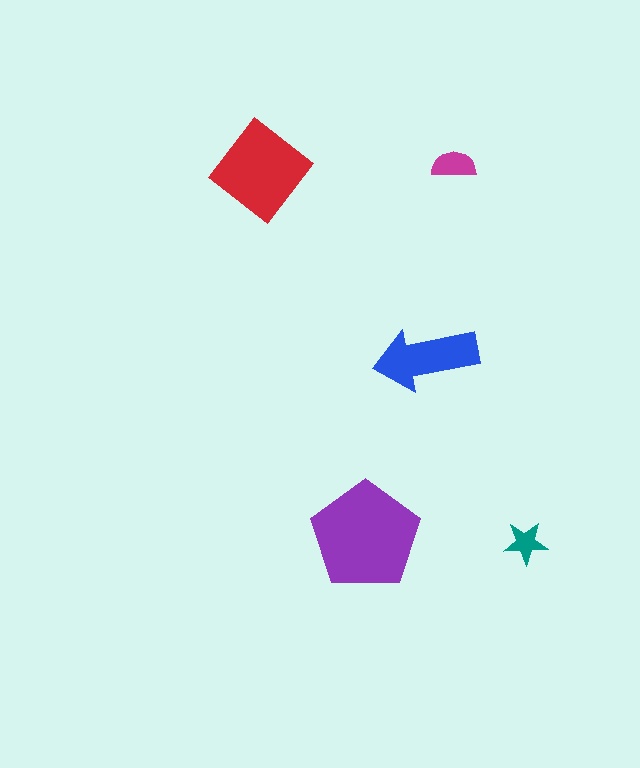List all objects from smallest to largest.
The teal star, the magenta semicircle, the blue arrow, the red diamond, the purple pentagon.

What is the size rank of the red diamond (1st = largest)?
2nd.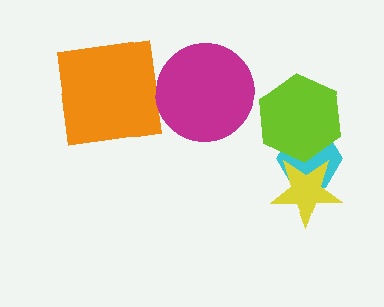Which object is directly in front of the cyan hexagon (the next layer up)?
The lime hexagon is directly in front of the cyan hexagon.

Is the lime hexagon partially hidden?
Yes, it is partially covered by another shape.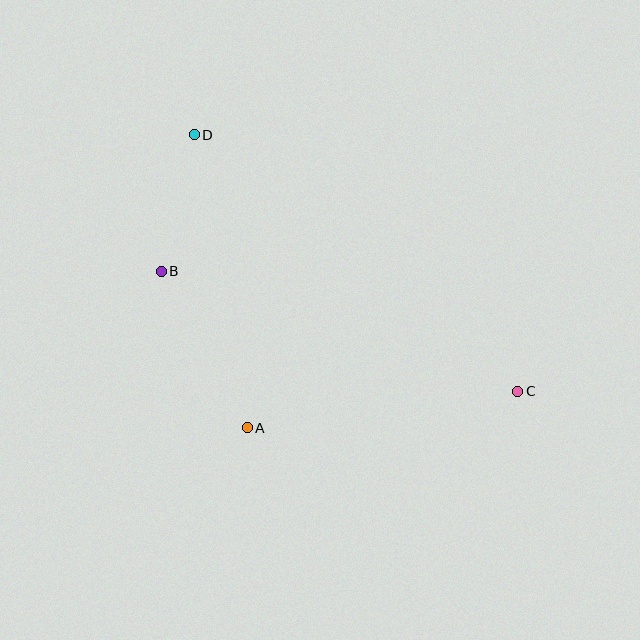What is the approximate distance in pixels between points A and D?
The distance between A and D is approximately 297 pixels.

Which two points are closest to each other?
Points B and D are closest to each other.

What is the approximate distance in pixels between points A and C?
The distance between A and C is approximately 273 pixels.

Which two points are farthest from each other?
Points C and D are farthest from each other.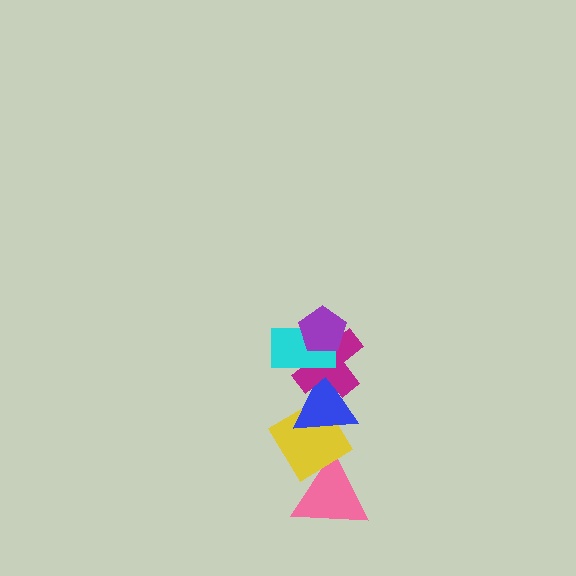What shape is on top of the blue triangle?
The magenta cross is on top of the blue triangle.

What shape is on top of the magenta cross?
The cyan rectangle is on top of the magenta cross.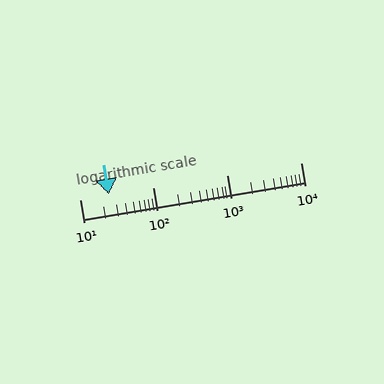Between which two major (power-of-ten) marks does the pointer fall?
The pointer is between 10 and 100.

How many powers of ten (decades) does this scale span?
The scale spans 3 decades, from 10 to 10000.